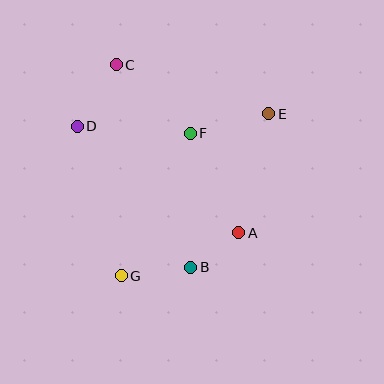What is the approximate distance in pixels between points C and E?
The distance between C and E is approximately 160 pixels.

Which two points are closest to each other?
Points A and B are closest to each other.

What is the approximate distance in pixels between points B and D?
The distance between B and D is approximately 181 pixels.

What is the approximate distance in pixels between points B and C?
The distance between B and C is approximately 216 pixels.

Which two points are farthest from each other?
Points E and G are farthest from each other.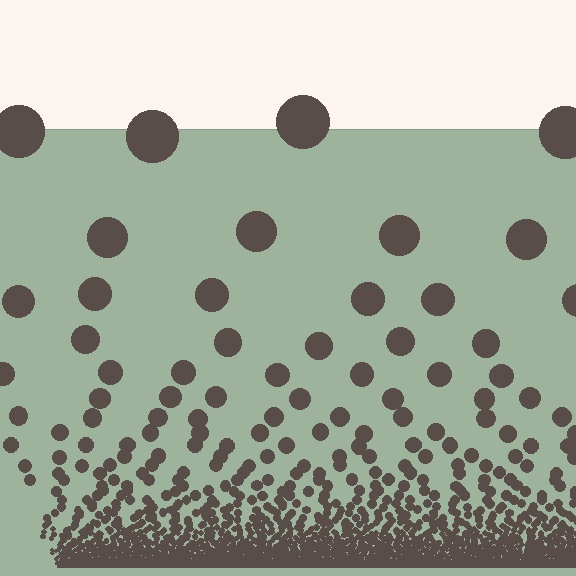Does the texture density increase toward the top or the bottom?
Density increases toward the bottom.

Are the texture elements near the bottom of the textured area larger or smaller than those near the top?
Smaller. The gradient is inverted — elements near the bottom are smaller and denser.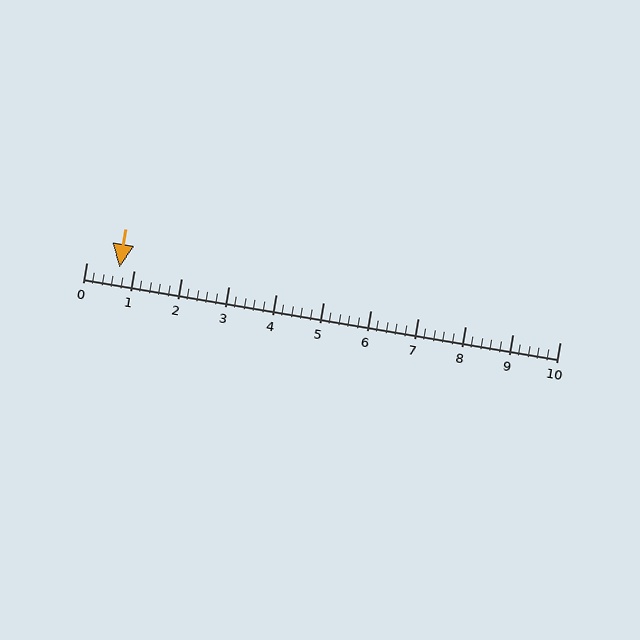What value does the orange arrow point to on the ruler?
The orange arrow points to approximately 0.7.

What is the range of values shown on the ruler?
The ruler shows values from 0 to 10.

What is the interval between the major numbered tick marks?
The major tick marks are spaced 1 units apart.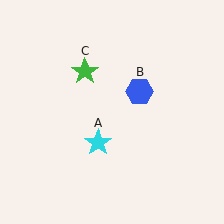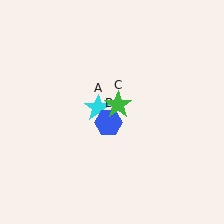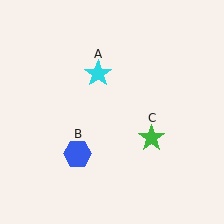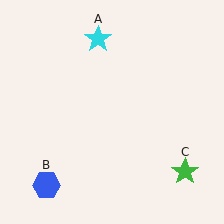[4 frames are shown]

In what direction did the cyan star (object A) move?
The cyan star (object A) moved up.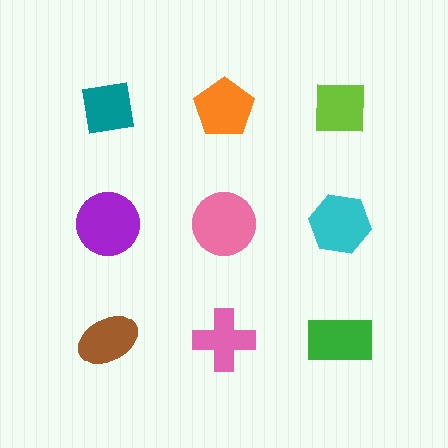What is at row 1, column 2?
An orange pentagon.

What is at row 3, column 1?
A brown ellipse.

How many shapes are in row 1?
3 shapes.